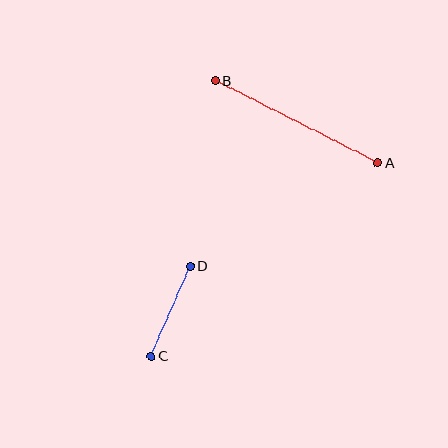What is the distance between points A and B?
The distance is approximately 182 pixels.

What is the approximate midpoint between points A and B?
The midpoint is at approximately (297, 122) pixels.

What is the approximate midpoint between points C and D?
The midpoint is at approximately (171, 311) pixels.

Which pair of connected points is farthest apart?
Points A and B are farthest apart.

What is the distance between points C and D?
The distance is approximately 98 pixels.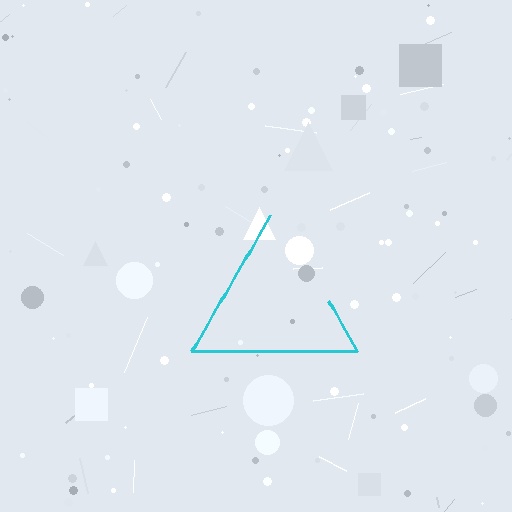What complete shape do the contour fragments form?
The contour fragments form a triangle.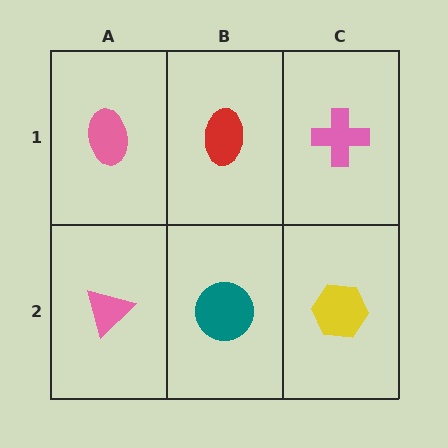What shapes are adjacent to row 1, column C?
A yellow hexagon (row 2, column C), a red ellipse (row 1, column B).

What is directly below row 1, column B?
A teal circle.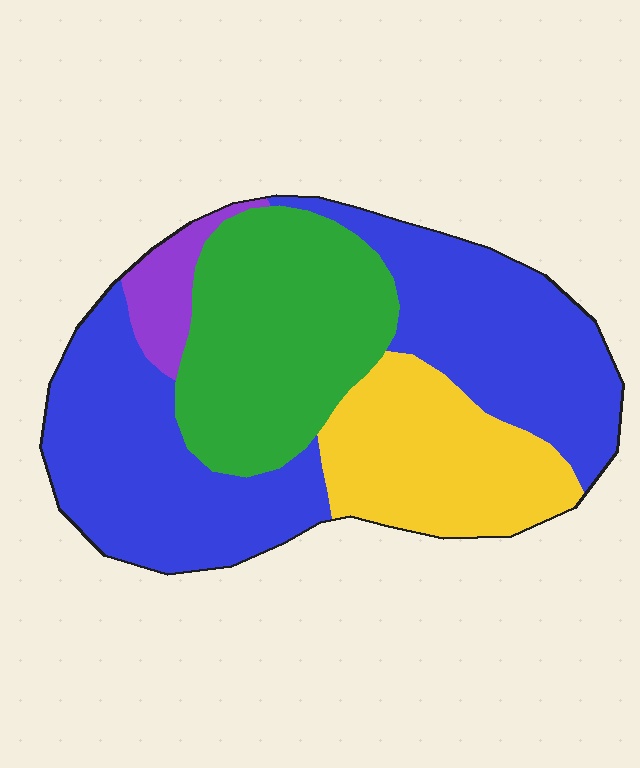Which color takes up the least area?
Purple, at roughly 5%.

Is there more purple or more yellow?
Yellow.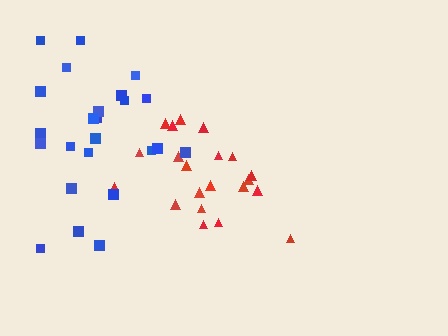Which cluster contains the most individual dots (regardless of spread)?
Blue (24).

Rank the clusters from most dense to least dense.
red, blue.